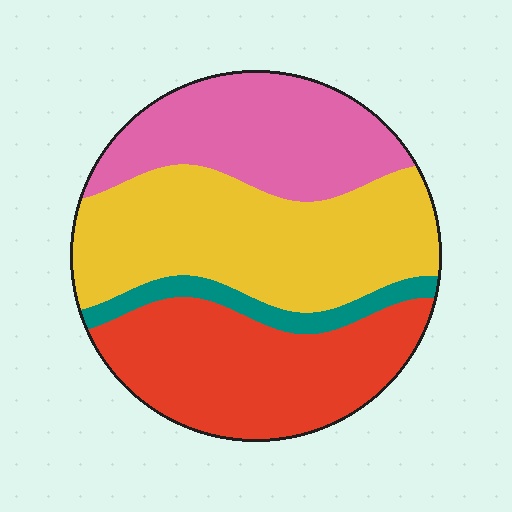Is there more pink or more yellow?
Yellow.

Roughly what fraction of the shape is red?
Red takes up about one third (1/3) of the shape.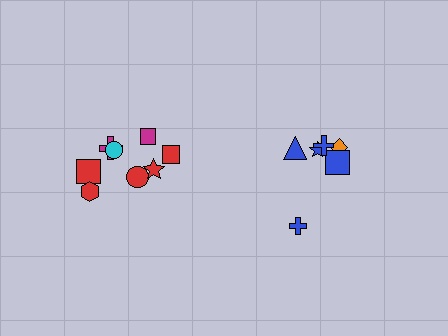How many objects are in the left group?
There are 8 objects.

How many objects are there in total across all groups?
There are 14 objects.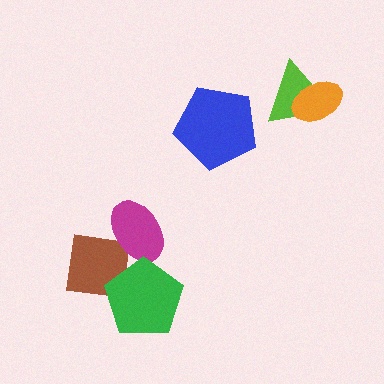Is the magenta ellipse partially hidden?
Yes, it is partially covered by another shape.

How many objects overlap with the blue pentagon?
0 objects overlap with the blue pentagon.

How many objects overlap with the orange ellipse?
1 object overlaps with the orange ellipse.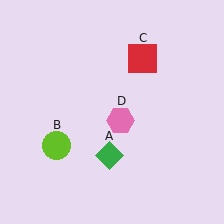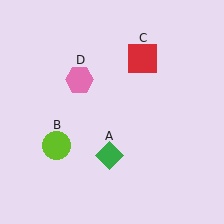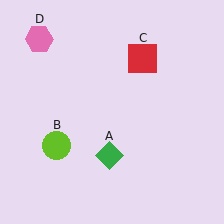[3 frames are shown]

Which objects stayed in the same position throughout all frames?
Green diamond (object A) and lime circle (object B) and red square (object C) remained stationary.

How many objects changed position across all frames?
1 object changed position: pink hexagon (object D).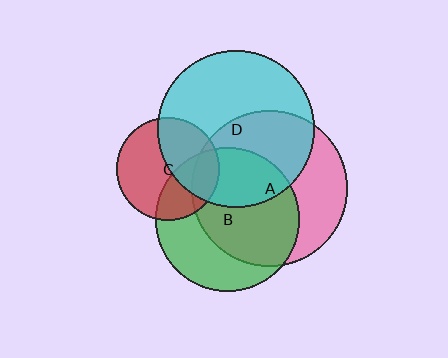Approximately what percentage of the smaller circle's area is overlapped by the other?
Approximately 30%.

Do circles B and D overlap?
Yes.